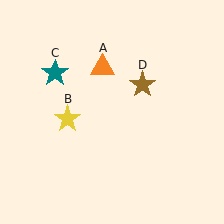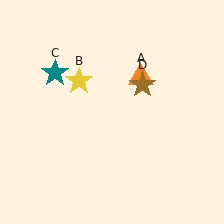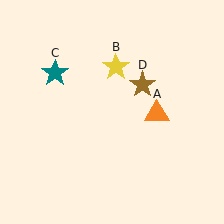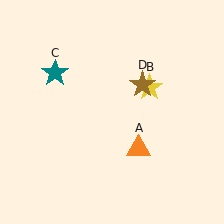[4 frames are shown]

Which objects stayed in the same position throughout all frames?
Teal star (object C) and brown star (object D) remained stationary.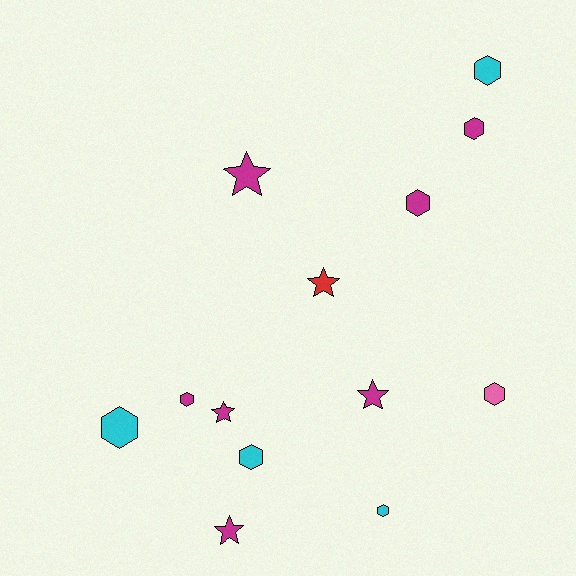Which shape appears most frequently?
Hexagon, with 8 objects.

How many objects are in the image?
There are 13 objects.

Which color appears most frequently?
Magenta, with 7 objects.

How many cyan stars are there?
There are no cyan stars.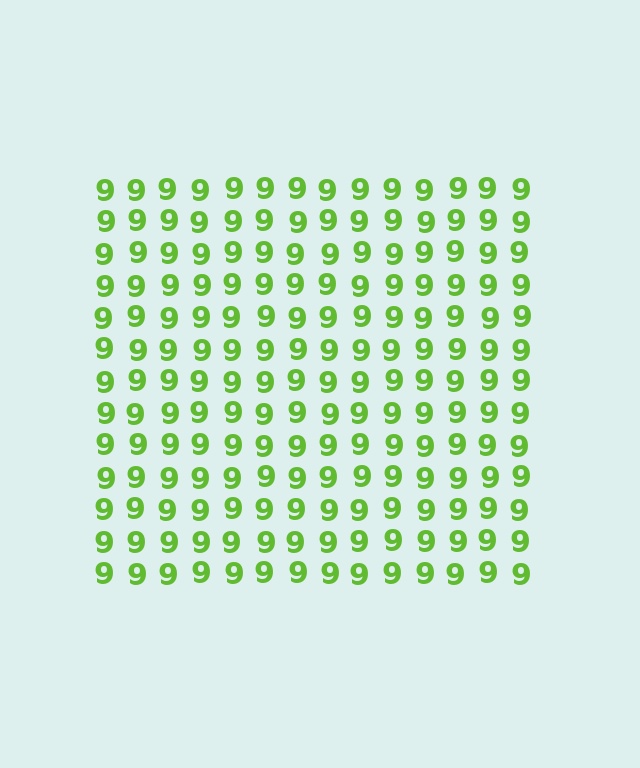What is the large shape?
The large shape is a square.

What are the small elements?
The small elements are digit 9's.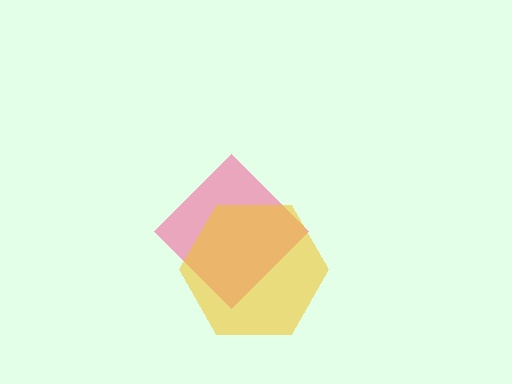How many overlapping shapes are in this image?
There are 2 overlapping shapes in the image.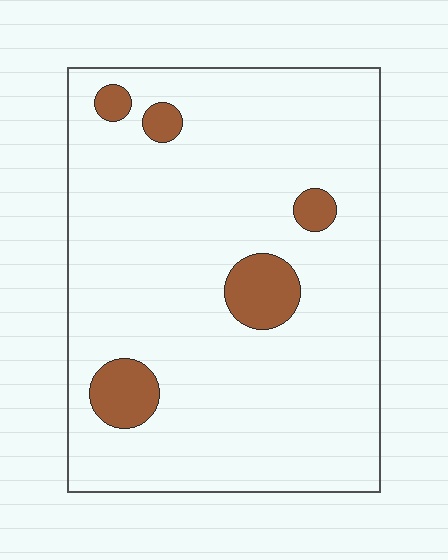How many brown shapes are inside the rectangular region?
5.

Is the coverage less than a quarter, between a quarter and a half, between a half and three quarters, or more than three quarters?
Less than a quarter.